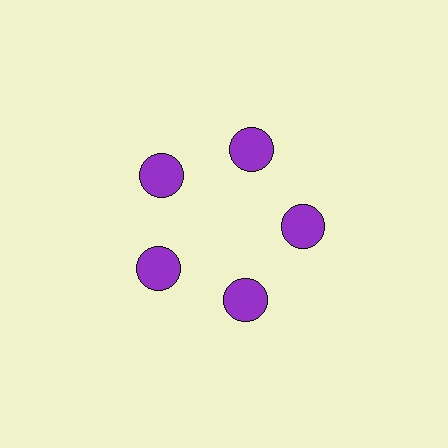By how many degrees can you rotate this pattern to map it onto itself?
The pattern maps onto itself every 72 degrees of rotation.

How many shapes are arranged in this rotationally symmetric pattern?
There are 5 shapes, arranged in 5 groups of 1.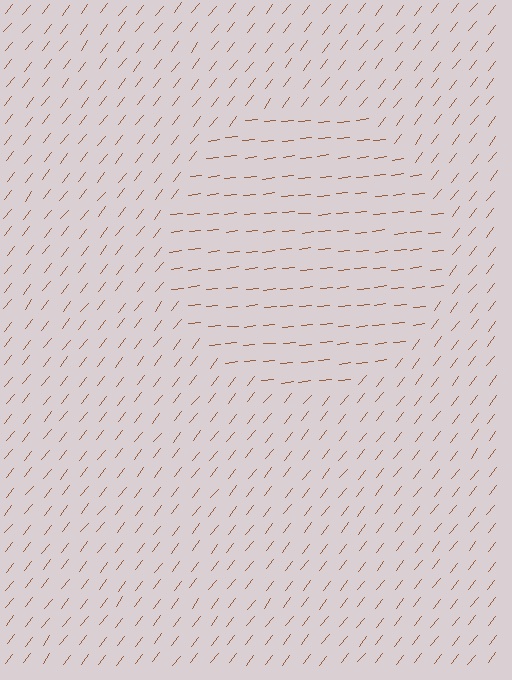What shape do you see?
I see a circle.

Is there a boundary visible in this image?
Yes, there is a texture boundary formed by a change in line orientation.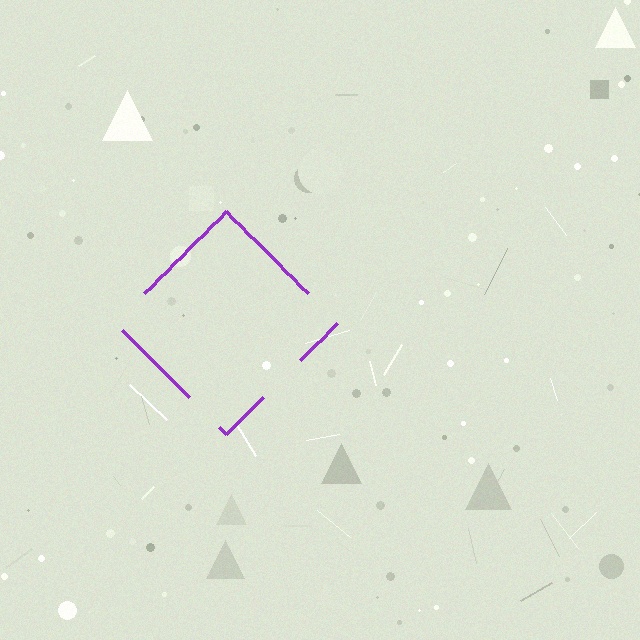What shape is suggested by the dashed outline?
The dashed outline suggests a diamond.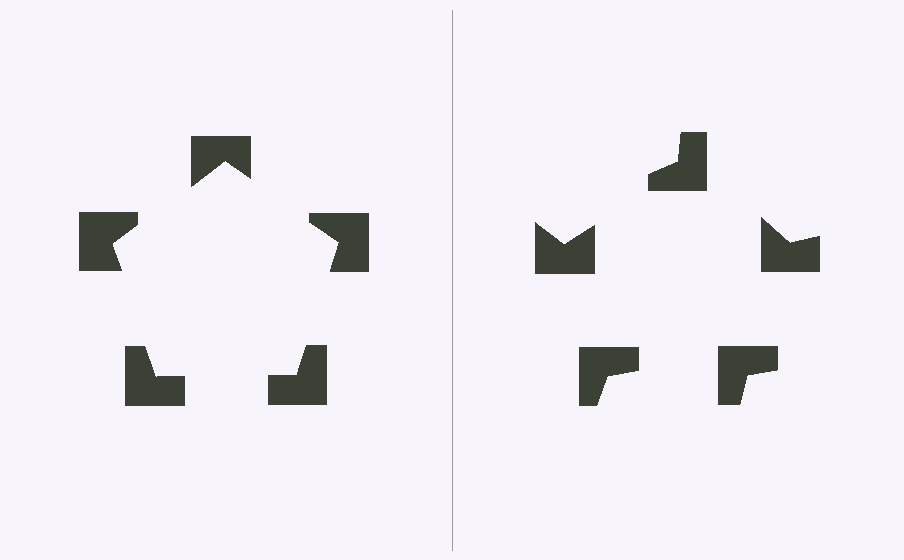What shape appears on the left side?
An illusory pentagon.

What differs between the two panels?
The notched squares are positioned identically on both sides; only the wedge orientations differ. On the left they align to a pentagon; on the right they are misaligned.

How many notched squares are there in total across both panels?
10 — 5 on each side.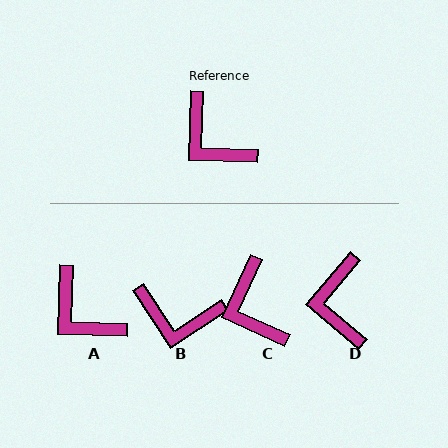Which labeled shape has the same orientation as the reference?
A.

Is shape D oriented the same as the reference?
No, it is off by about 38 degrees.